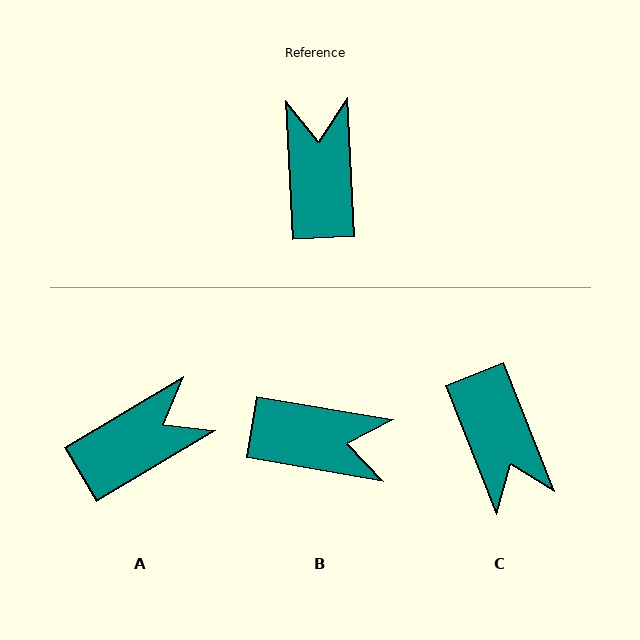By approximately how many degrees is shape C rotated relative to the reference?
Approximately 161 degrees clockwise.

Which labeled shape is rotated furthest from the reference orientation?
C, about 161 degrees away.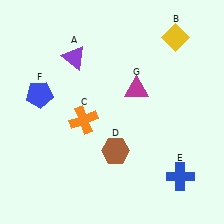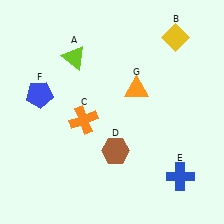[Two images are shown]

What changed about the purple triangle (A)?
In Image 1, A is purple. In Image 2, it changed to lime.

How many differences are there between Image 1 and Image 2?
There are 2 differences between the two images.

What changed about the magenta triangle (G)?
In Image 1, G is magenta. In Image 2, it changed to orange.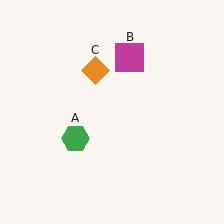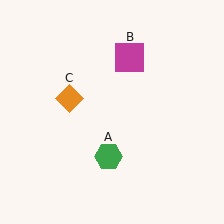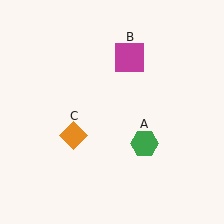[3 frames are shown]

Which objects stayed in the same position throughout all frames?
Magenta square (object B) remained stationary.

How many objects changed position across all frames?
2 objects changed position: green hexagon (object A), orange diamond (object C).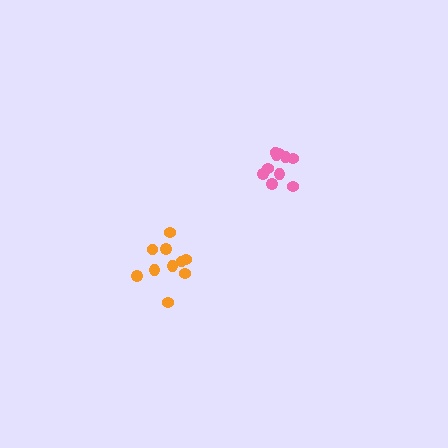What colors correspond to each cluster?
The clusters are colored: orange, pink.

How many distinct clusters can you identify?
There are 2 distinct clusters.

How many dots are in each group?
Group 1: 10 dots, Group 2: 10 dots (20 total).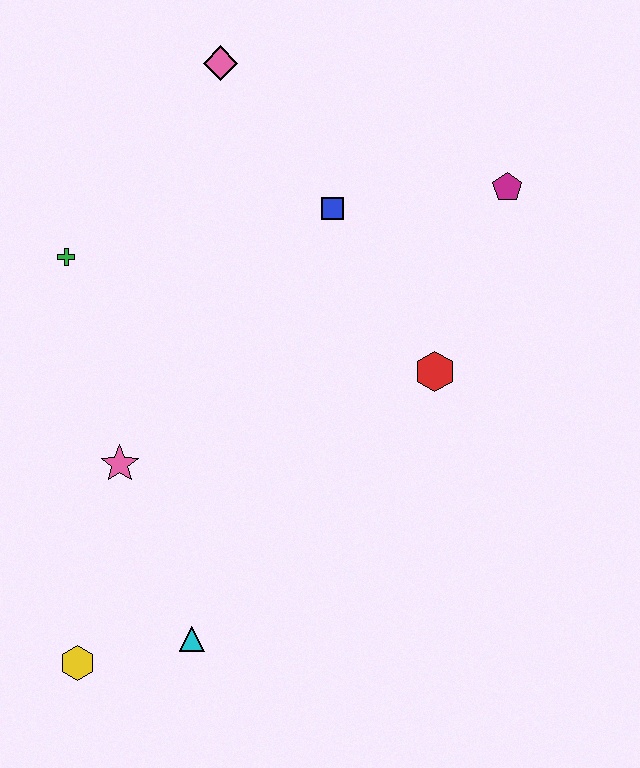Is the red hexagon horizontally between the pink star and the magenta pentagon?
Yes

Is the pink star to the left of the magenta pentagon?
Yes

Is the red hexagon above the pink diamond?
No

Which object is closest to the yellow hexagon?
The cyan triangle is closest to the yellow hexagon.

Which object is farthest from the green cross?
The magenta pentagon is farthest from the green cross.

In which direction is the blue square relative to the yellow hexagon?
The blue square is above the yellow hexagon.